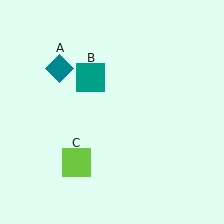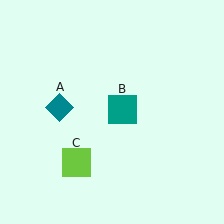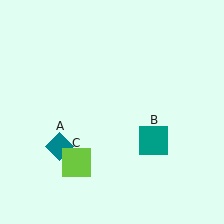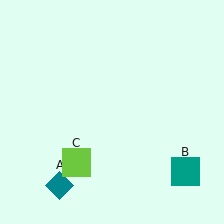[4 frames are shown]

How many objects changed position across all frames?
2 objects changed position: teal diamond (object A), teal square (object B).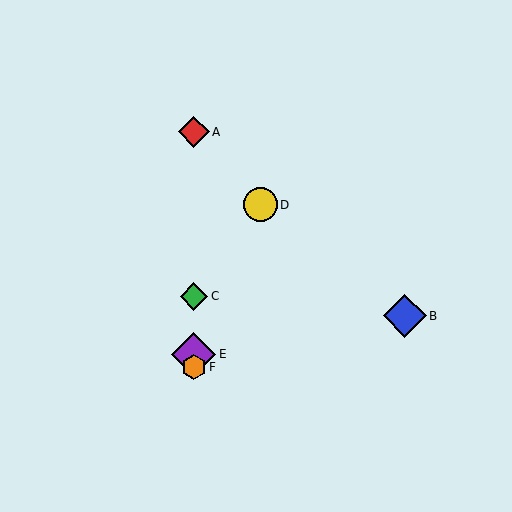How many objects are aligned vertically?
4 objects (A, C, E, F) are aligned vertically.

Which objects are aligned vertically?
Objects A, C, E, F are aligned vertically.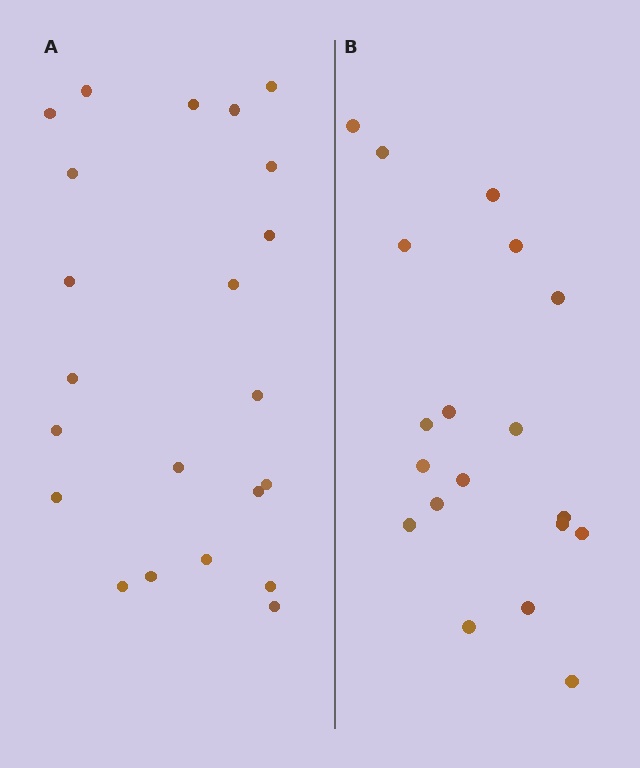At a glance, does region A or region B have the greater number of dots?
Region A (the left region) has more dots.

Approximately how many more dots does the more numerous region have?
Region A has just a few more — roughly 2 or 3 more dots than region B.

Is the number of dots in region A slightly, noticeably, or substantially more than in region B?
Region A has only slightly more — the two regions are fairly close. The ratio is roughly 1.2 to 1.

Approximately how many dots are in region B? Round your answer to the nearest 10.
About 20 dots. (The exact count is 19, which rounds to 20.)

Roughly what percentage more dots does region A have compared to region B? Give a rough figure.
About 15% more.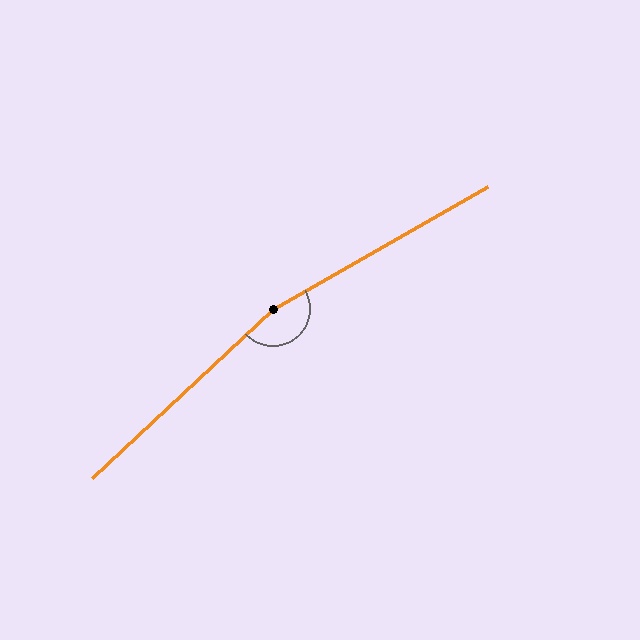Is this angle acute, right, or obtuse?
It is obtuse.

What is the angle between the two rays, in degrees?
Approximately 166 degrees.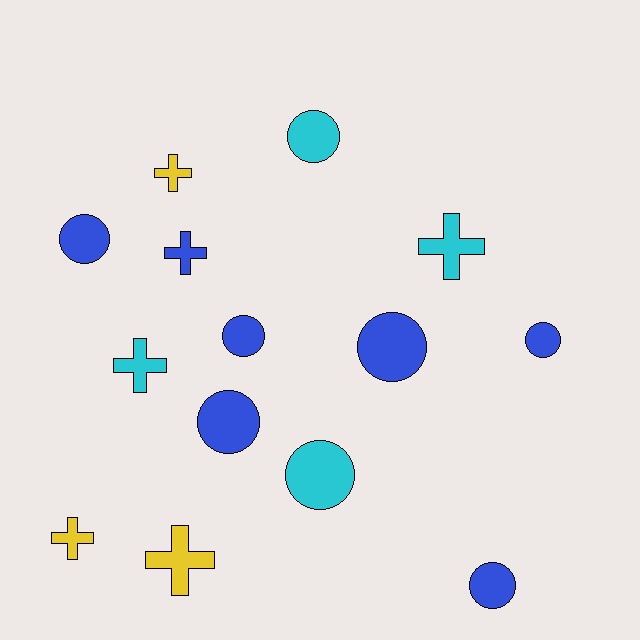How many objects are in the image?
There are 14 objects.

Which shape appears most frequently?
Circle, with 8 objects.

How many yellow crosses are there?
There are 3 yellow crosses.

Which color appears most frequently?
Blue, with 7 objects.